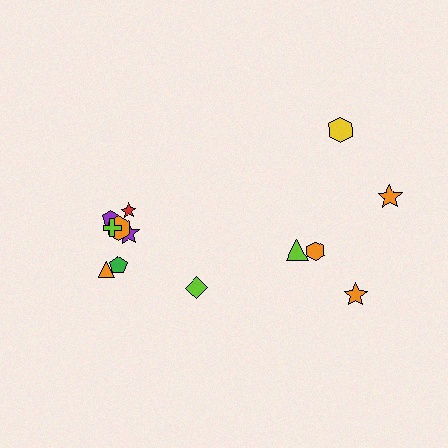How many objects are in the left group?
There are 8 objects.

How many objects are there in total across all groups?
There are 13 objects.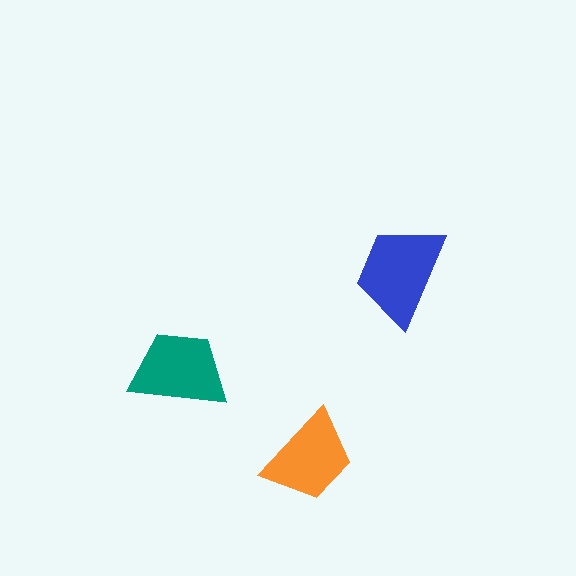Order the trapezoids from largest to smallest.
the blue one, the teal one, the orange one.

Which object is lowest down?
The orange trapezoid is bottommost.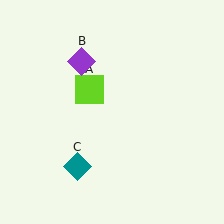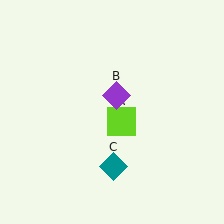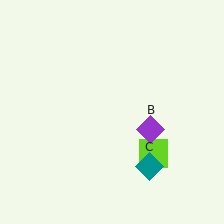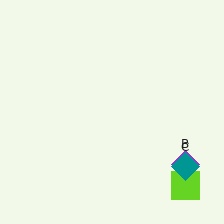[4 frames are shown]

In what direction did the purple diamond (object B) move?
The purple diamond (object B) moved down and to the right.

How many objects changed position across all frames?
3 objects changed position: lime square (object A), purple diamond (object B), teal diamond (object C).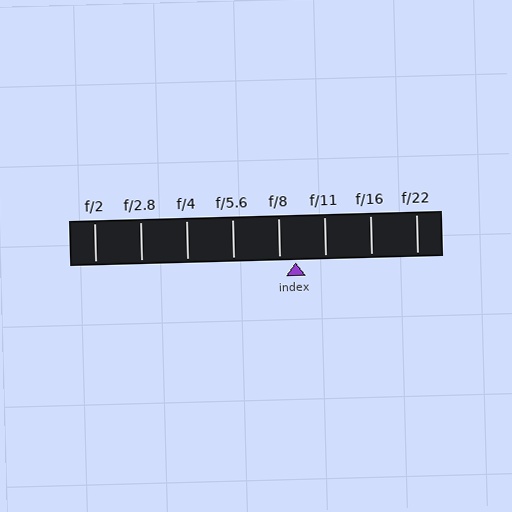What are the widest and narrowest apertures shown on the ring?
The widest aperture shown is f/2 and the narrowest is f/22.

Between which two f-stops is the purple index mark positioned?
The index mark is between f/8 and f/11.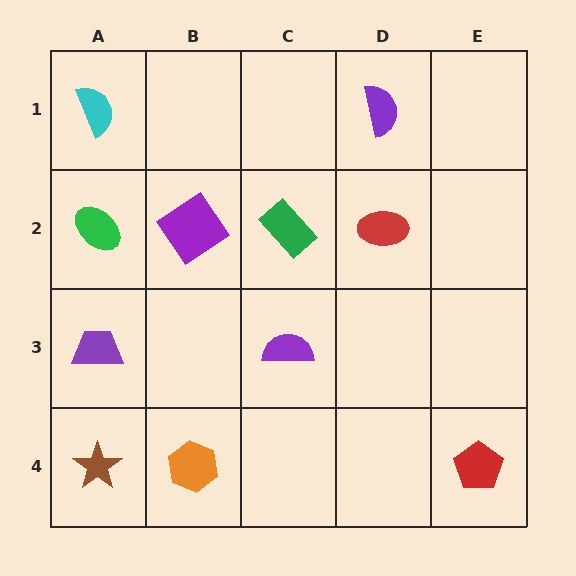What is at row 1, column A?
A cyan semicircle.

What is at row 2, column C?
A green rectangle.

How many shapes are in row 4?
3 shapes.